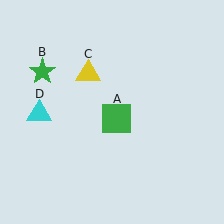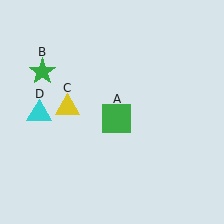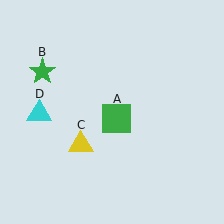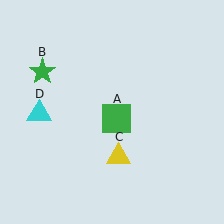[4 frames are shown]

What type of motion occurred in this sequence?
The yellow triangle (object C) rotated counterclockwise around the center of the scene.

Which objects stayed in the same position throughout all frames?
Green square (object A) and green star (object B) and cyan triangle (object D) remained stationary.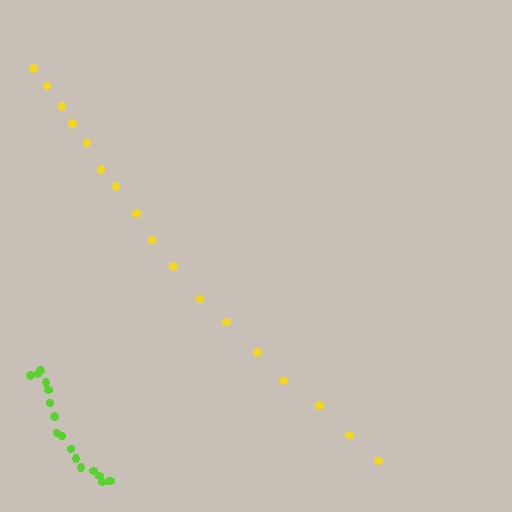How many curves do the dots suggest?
There are 2 distinct paths.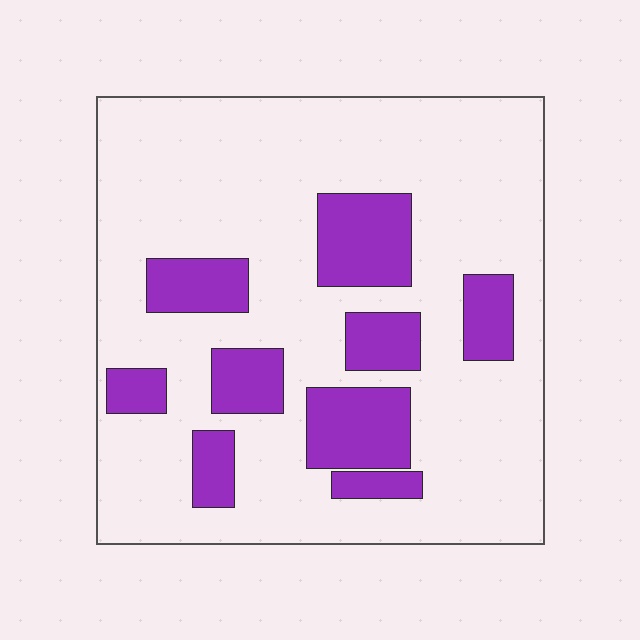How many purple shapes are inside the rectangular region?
9.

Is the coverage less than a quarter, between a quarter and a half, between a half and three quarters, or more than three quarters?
Less than a quarter.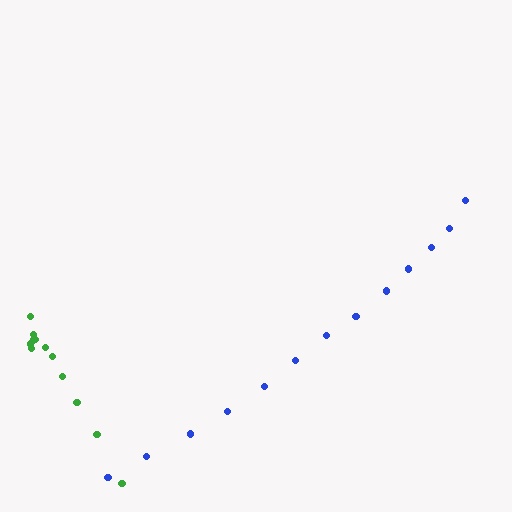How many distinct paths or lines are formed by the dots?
There are 2 distinct paths.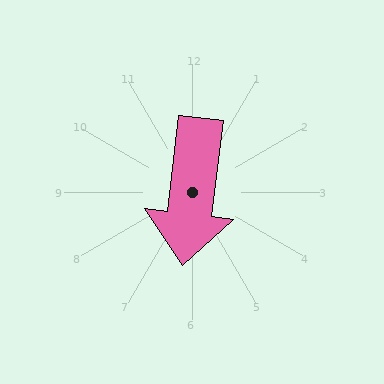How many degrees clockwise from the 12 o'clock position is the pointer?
Approximately 187 degrees.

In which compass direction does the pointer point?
South.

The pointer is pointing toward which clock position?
Roughly 6 o'clock.